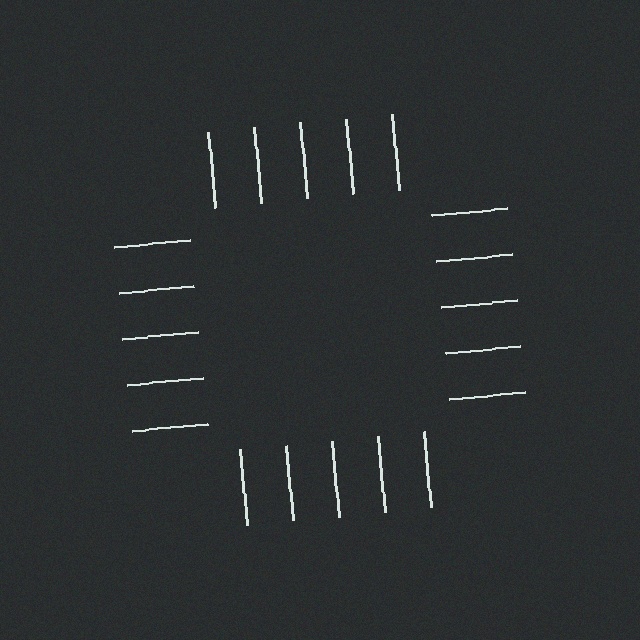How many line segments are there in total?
20 — 5 along each of the 4 edges.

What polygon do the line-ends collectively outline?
An illusory square — the line segments terminate on its edges but no continuous stroke is drawn.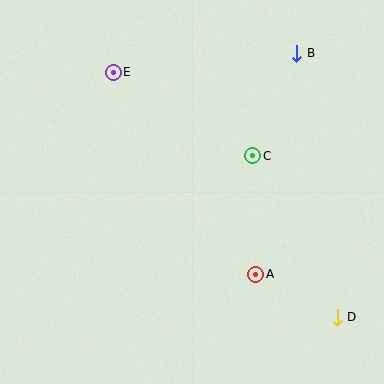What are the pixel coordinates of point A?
Point A is at (256, 274).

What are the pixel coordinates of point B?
Point B is at (297, 53).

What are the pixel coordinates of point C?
Point C is at (253, 156).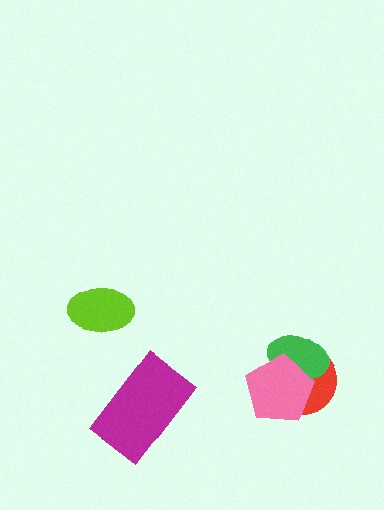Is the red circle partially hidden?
Yes, it is partially covered by another shape.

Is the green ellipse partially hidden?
Yes, it is partially covered by another shape.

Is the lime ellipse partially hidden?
No, no other shape covers it.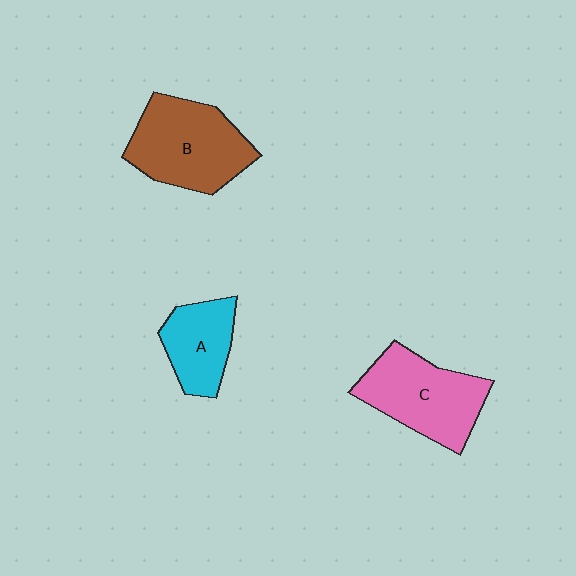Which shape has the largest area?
Shape B (brown).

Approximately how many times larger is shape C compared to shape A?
Approximately 1.5 times.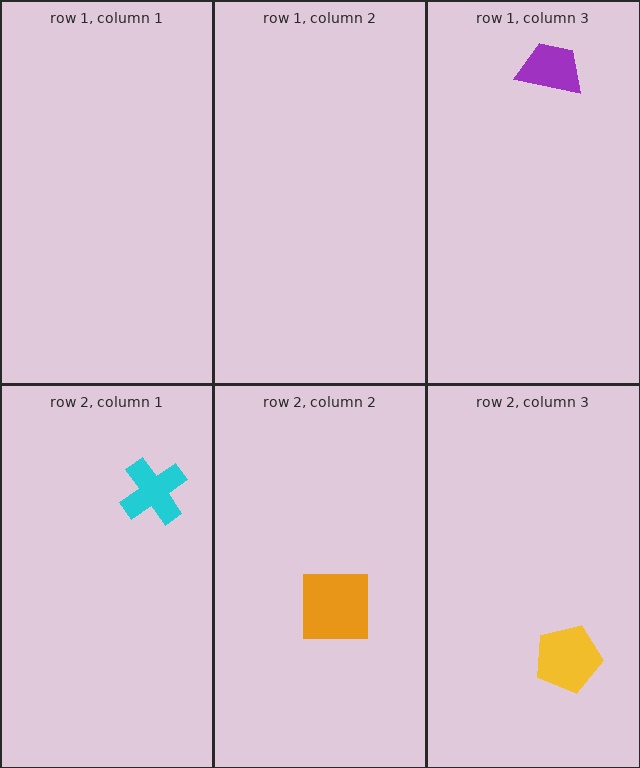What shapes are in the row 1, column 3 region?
The purple trapezoid.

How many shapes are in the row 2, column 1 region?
1.